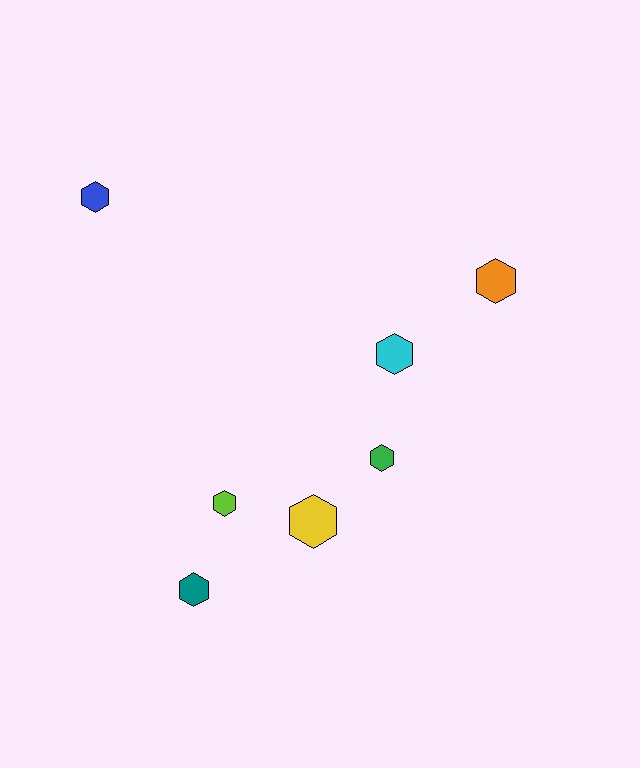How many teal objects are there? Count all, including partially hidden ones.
There is 1 teal object.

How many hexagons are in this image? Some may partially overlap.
There are 7 hexagons.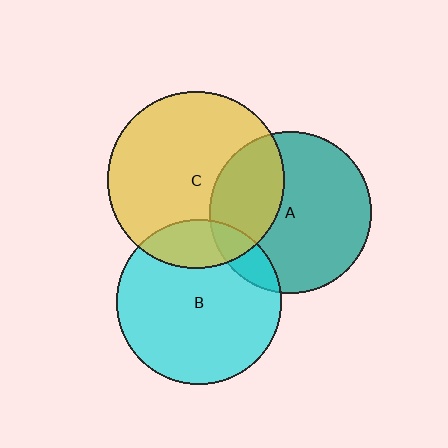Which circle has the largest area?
Circle C (yellow).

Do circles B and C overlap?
Yes.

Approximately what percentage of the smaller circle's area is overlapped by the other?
Approximately 20%.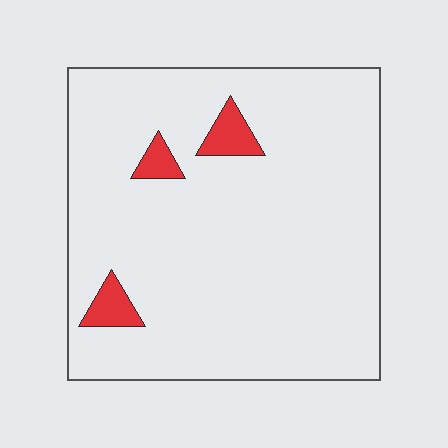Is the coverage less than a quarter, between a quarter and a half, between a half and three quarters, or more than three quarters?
Less than a quarter.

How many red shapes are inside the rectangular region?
3.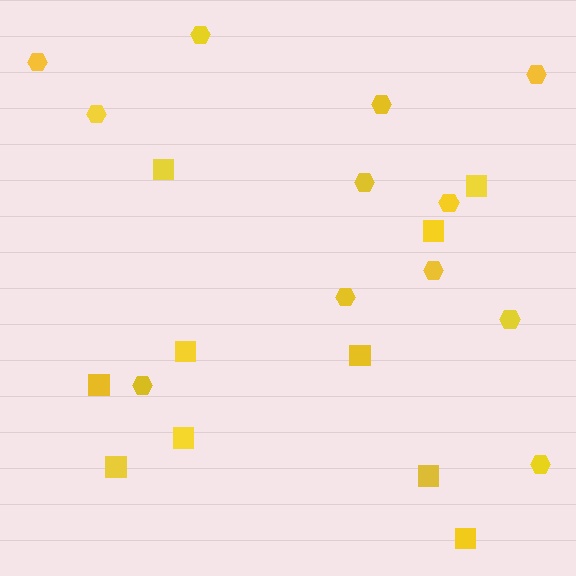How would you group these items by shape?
There are 2 groups: one group of squares (10) and one group of hexagons (12).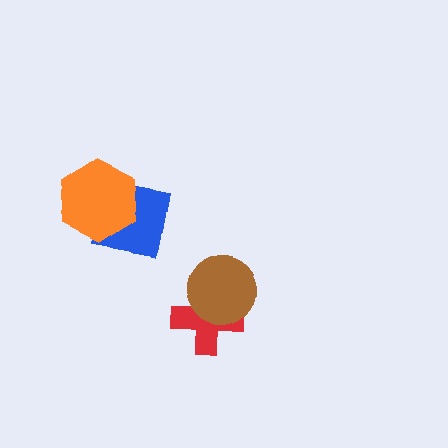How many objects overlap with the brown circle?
1 object overlaps with the brown circle.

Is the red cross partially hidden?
Yes, it is partially covered by another shape.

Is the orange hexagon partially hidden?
No, no other shape covers it.